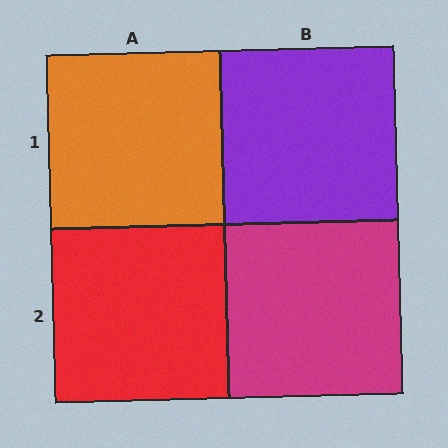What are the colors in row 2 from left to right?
Red, magenta.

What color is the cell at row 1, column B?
Purple.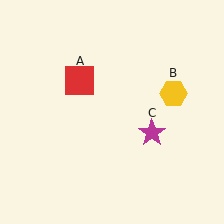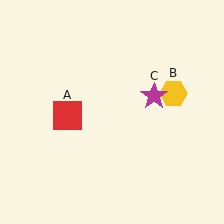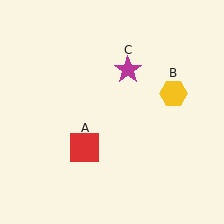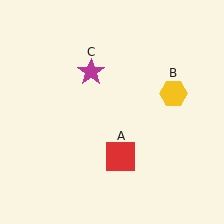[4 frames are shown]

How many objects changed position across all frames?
2 objects changed position: red square (object A), magenta star (object C).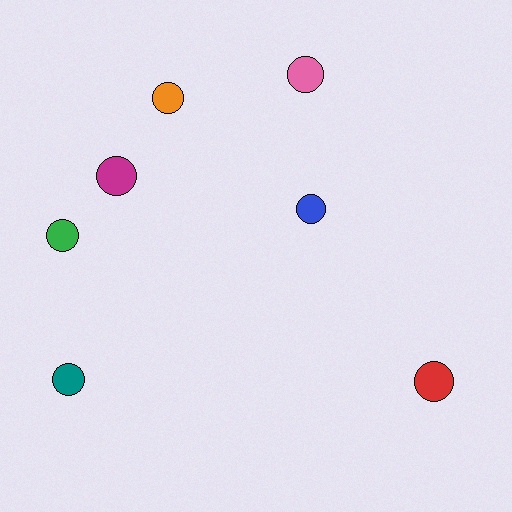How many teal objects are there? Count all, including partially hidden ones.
There is 1 teal object.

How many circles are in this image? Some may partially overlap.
There are 7 circles.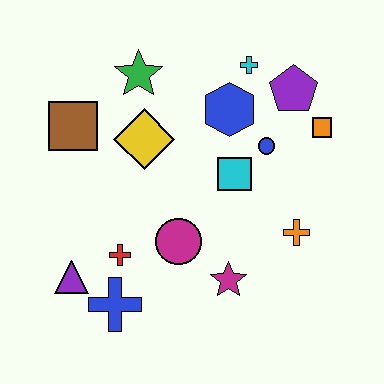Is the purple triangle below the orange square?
Yes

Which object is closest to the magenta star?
The magenta circle is closest to the magenta star.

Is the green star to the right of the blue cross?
Yes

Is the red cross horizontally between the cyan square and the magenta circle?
No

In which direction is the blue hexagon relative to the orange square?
The blue hexagon is to the left of the orange square.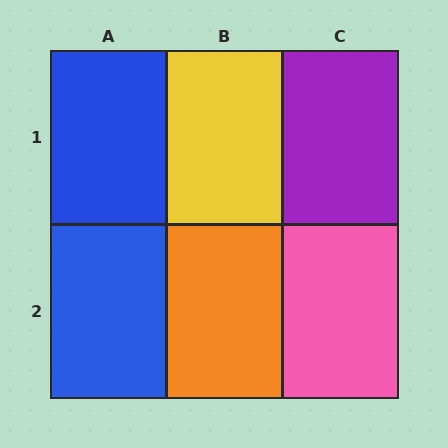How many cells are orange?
1 cell is orange.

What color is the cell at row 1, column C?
Purple.